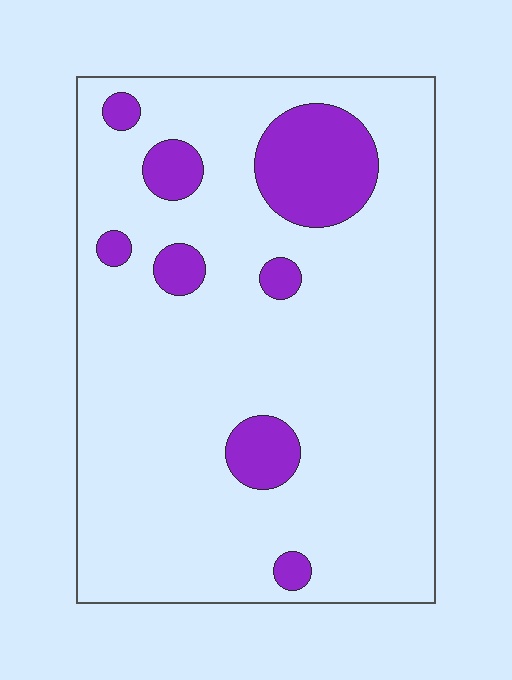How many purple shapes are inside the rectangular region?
8.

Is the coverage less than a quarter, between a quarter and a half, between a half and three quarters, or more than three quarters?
Less than a quarter.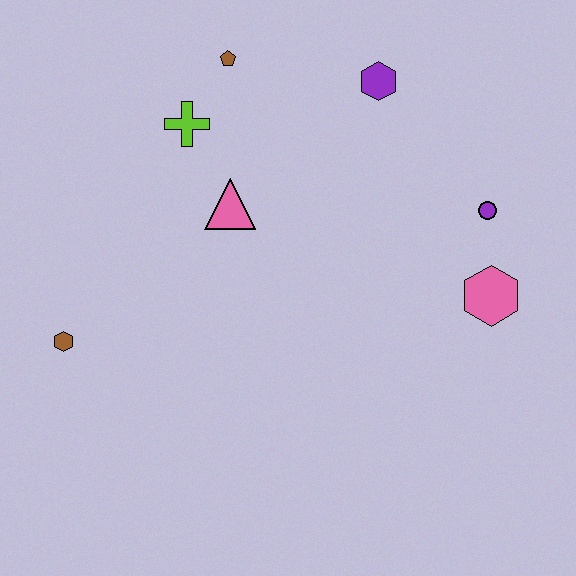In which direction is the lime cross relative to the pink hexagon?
The lime cross is to the left of the pink hexagon.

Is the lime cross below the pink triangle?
No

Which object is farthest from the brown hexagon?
The purple circle is farthest from the brown hexagon.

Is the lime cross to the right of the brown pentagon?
No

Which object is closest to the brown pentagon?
The lime cross is closest to the brown pentagon.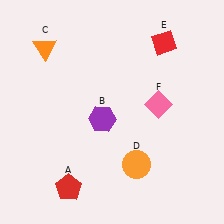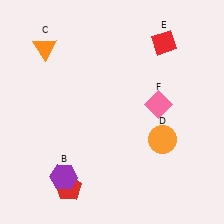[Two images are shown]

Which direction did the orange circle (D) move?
The orange circle (D) moved right.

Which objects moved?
The objects that moved are: the purple hexagon (B), the orange circle (D).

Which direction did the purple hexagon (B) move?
The purple hexagon (B) moved down.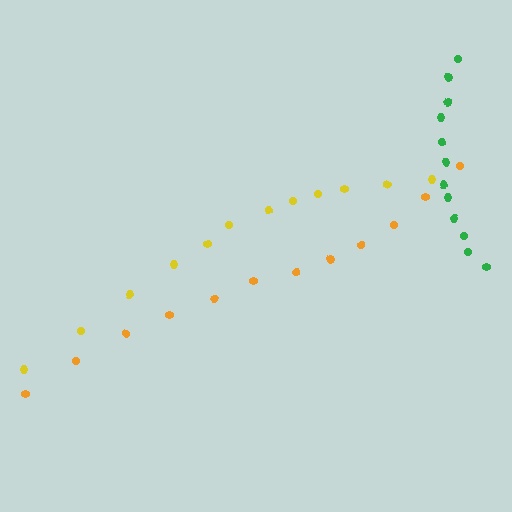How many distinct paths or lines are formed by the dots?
There are 3 distinct paths.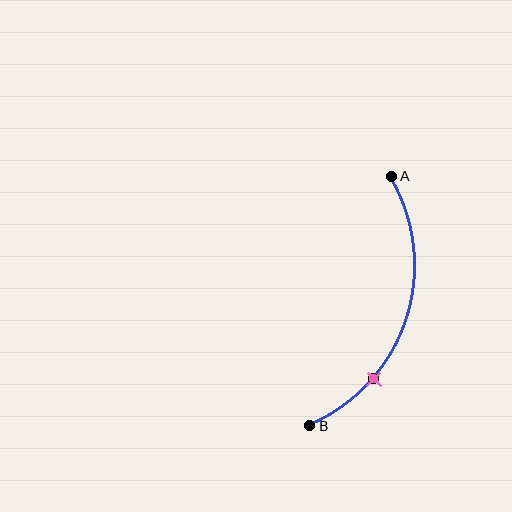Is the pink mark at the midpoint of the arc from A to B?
No. The pink mark lies on the arc but is closer to endpoint B. The arc midpoint would be at the point on the curve equidistant along the arc from both A and B.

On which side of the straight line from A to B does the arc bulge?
The arc bulges to the right of the straight line connecting A and B.